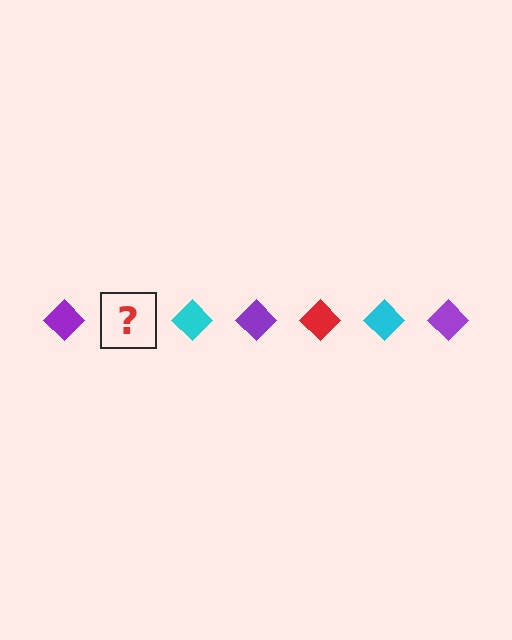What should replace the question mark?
The question mark should be replaced with a red diamond.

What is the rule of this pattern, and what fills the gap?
The rule is that the pattern cycles through purple, red, cyan diamonds. The gap should be filled with a red diamond.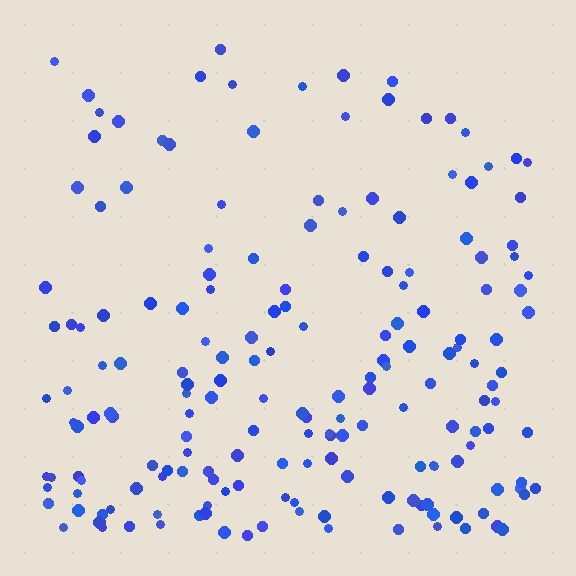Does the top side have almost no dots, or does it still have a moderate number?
Still a moderate number, just noticeably fewer than the bottom.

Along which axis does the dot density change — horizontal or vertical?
Vertical.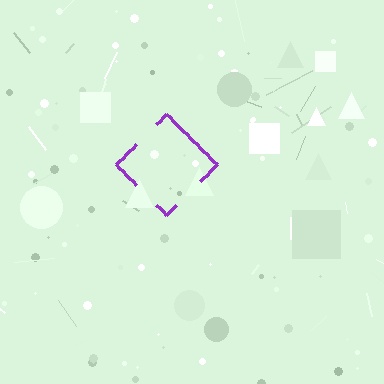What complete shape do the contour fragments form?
The contour fragments form a diamond.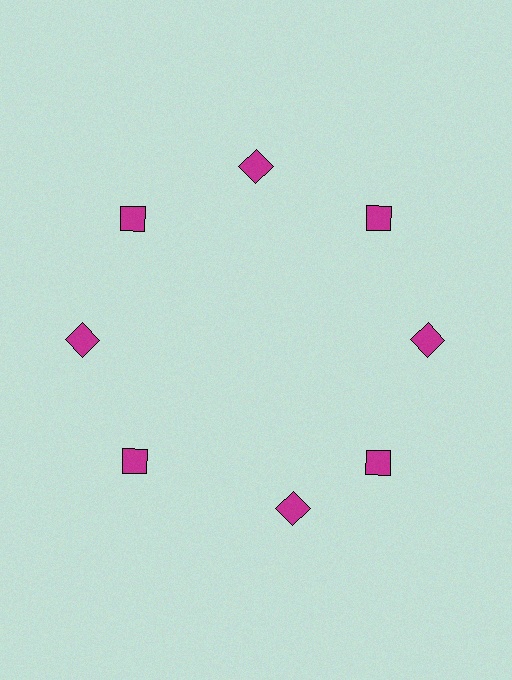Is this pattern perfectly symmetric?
No. The 8 magenta squares are arranged in a ring, but one element near the 6 o'clock position is rotated out of alignment along the ring, breaking the 8-fold rotational symmetry.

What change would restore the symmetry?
The symmetry would be restored by rotating it back into even spacing with its neighbors so that all 8 squares sit at equal angles and equal distance from the center.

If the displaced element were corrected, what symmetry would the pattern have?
It would have 8-fold rotational symmetry — the pattern would map onto itself every 45 degrees.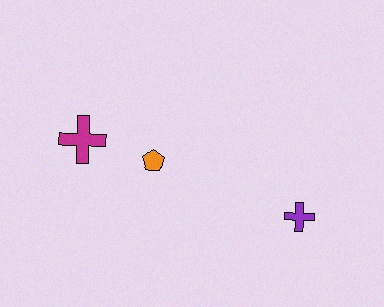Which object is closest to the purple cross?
The orange pentagon is closest to the purple cross.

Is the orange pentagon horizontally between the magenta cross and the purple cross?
Yes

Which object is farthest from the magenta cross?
The purple cross is farthest from the magenta cross.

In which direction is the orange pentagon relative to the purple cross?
The orange pentagon is to the left of the purple cross.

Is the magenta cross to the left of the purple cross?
Yes